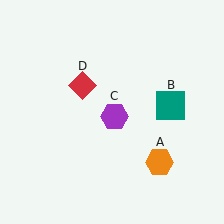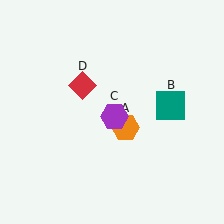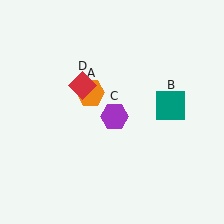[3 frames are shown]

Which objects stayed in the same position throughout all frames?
Teal square (object B) and purple hexagon (object C) and red diamond (object D) remained stationary.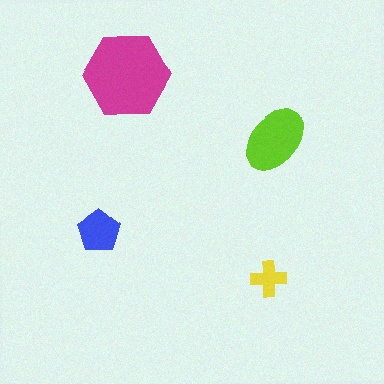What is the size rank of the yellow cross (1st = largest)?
4th.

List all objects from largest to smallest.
The magenta hexagon, the lime ellipse, the blue pentagon, the yellow cross.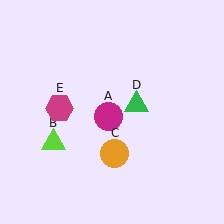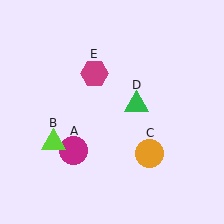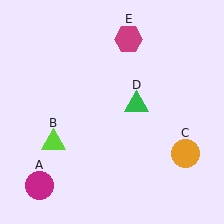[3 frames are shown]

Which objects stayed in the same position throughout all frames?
Lime triangle (object B) and green triangle (object D) remained stationary.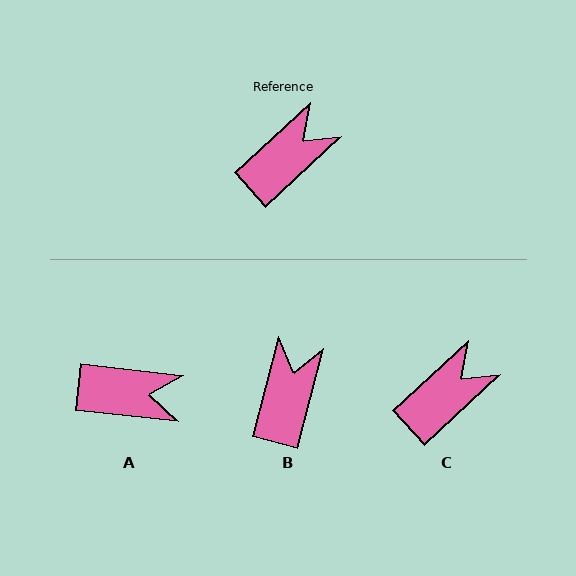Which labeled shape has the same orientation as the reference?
C.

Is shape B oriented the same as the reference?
No, it is off by about 32 degrees.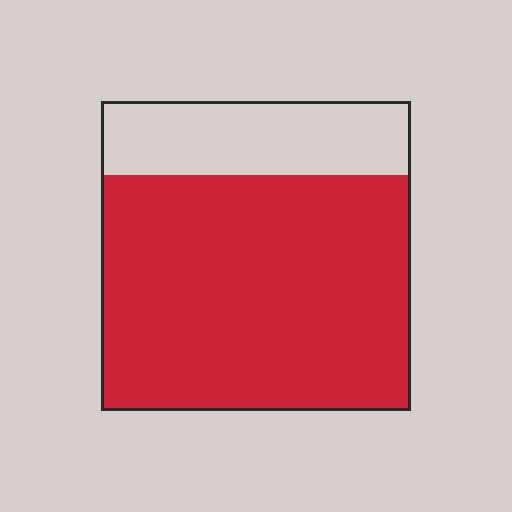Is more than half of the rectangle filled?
Yes.